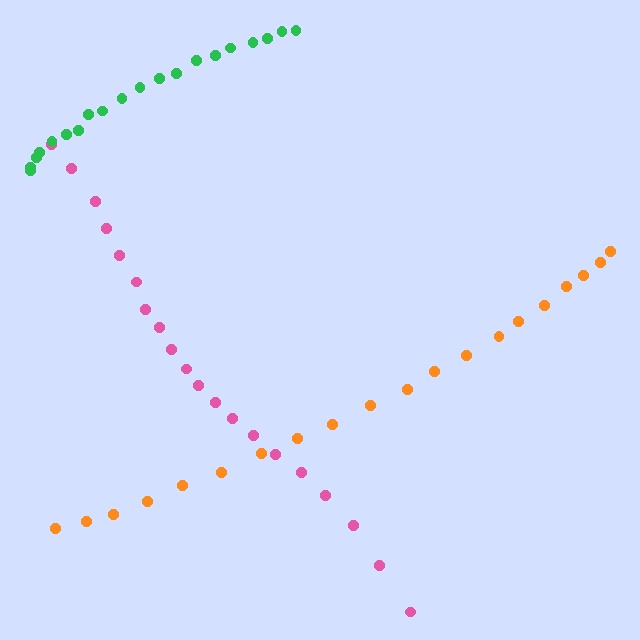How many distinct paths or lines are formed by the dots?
There are 3 distinct paths.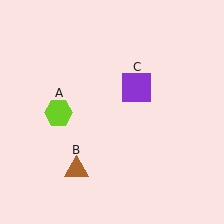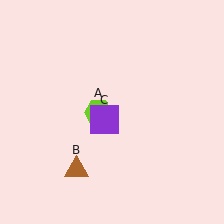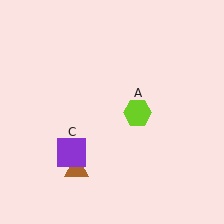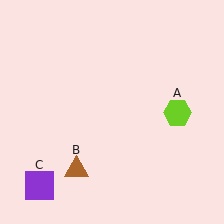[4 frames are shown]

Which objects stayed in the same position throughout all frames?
Brown triangle (object B) remained stationary.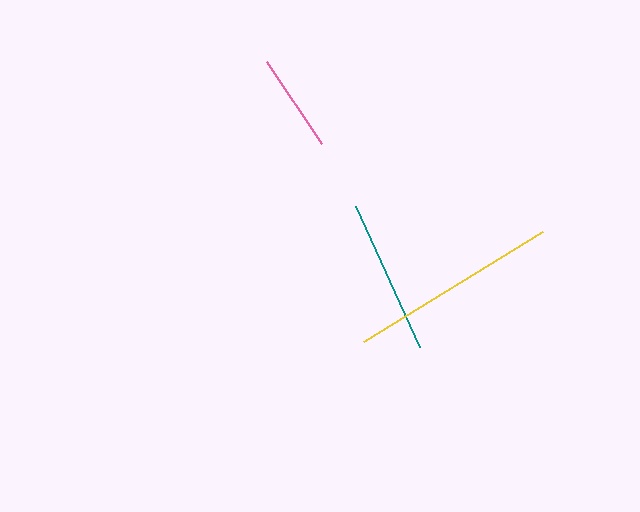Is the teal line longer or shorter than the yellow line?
The yellow line is longer than the teal line.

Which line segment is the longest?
The yellow line is the longest at approximately 210 pixels.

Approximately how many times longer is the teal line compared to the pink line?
The teal line is approximately 1.6 times the length of the pink line.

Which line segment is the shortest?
The pink line is the shortest at approximately 99 pixels.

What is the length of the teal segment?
The teal segment is approximately 155 pixels long.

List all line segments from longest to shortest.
From longest to shortest: yellow, teal, pink.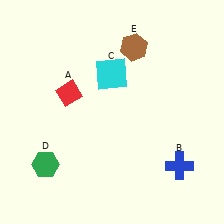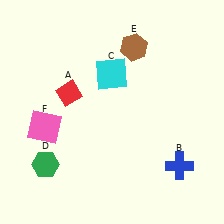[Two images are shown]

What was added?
A pink square (F) was added in Image 2.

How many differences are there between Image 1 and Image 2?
There is 1 difference between the two images.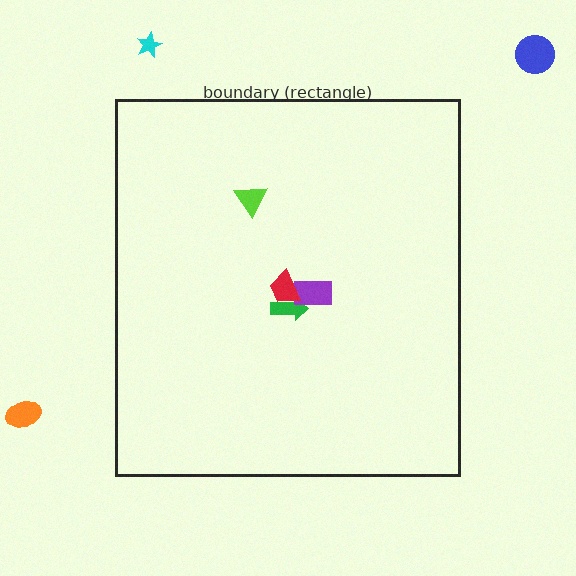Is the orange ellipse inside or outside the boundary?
Outside.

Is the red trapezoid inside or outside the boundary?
Inside.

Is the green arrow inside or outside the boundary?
Inside.